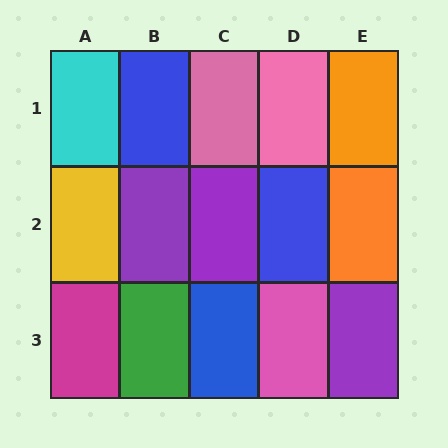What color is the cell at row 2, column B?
Purple.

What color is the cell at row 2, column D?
Blue.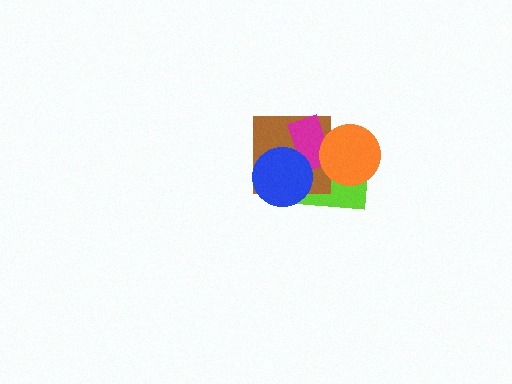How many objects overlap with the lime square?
4 objects overlap with the lime square.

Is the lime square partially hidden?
Yes, it is partially covered by another shape.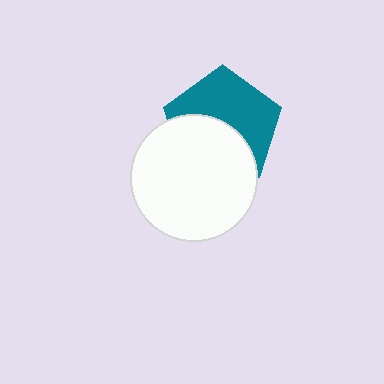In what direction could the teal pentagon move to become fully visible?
The teal pentagon could move up. That would shift it out from behind the white circle entirely.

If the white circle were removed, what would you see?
You would see the complete teal pentagon.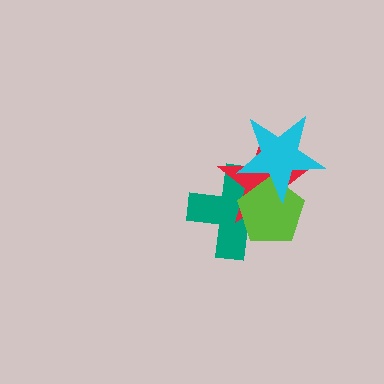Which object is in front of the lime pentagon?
The cyan star is in front of the lime pentagon.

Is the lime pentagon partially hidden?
Yes, it is partially covered by another shape.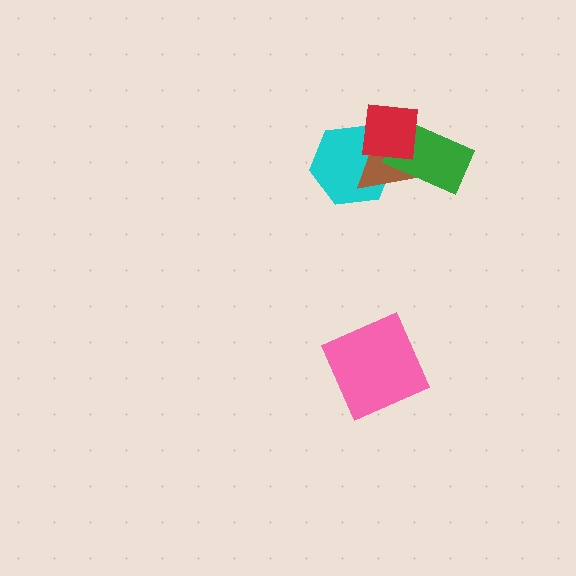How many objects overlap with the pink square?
0 objects overlap with the pink square.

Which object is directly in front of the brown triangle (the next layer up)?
The green rectangle is directly in front of the brown triangle.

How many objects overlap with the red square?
3 objects overlap with the red square.